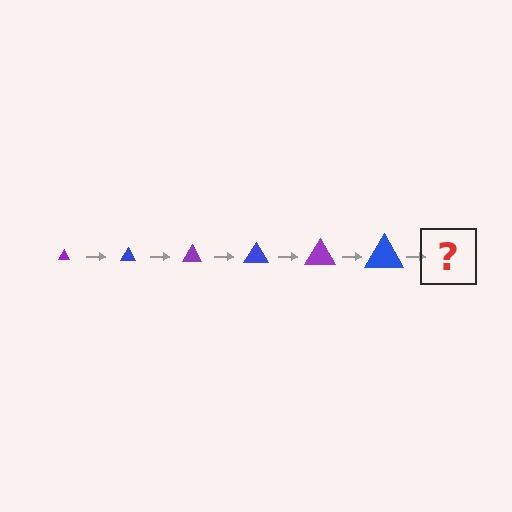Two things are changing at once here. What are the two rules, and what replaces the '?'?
The two rules are that the triangle grows larger each step and the color cycles through purple and blue. The '?' should be a purple triangle, larger than the previous one.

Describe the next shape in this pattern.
It should be a purple triangle, larger than the previous one.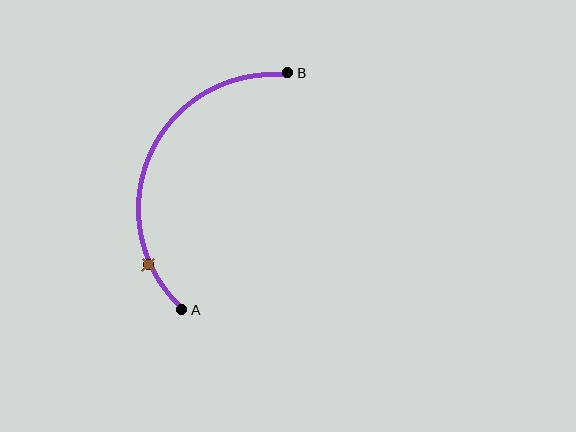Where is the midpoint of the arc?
The arc midpoint is the point on the curve farthest from the straight line joining A and B. It sits to the left of that line.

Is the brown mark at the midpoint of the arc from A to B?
No. The brown mark lies on the arc but is closer to endpoint A. The arc midpoint would be at the point on the curve equidistant along the arc from both A and B.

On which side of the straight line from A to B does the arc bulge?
The arc bulges to the left of the straight line connecting A and B.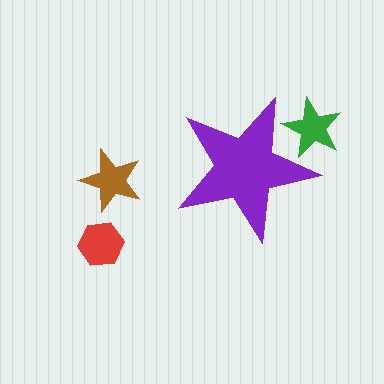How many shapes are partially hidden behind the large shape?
1 shape is partially hidden.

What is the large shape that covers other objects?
A purple star.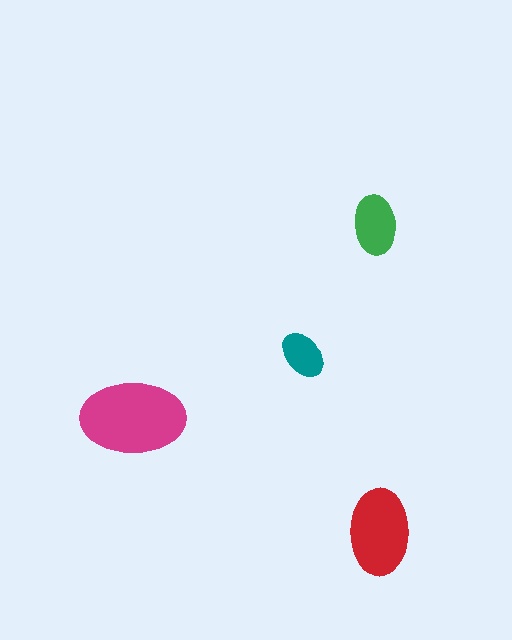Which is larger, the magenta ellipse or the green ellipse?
The magenta one.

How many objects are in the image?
There are 4 objects in the image.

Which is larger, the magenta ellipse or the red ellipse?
The magenta one.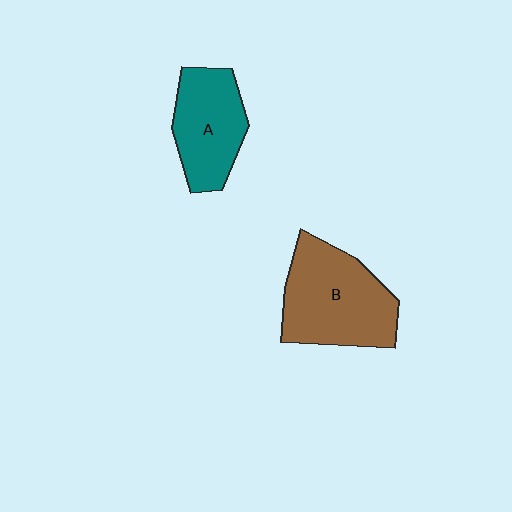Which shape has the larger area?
Shape B (brown).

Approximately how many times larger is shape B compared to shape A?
Approximately 1.3 times.